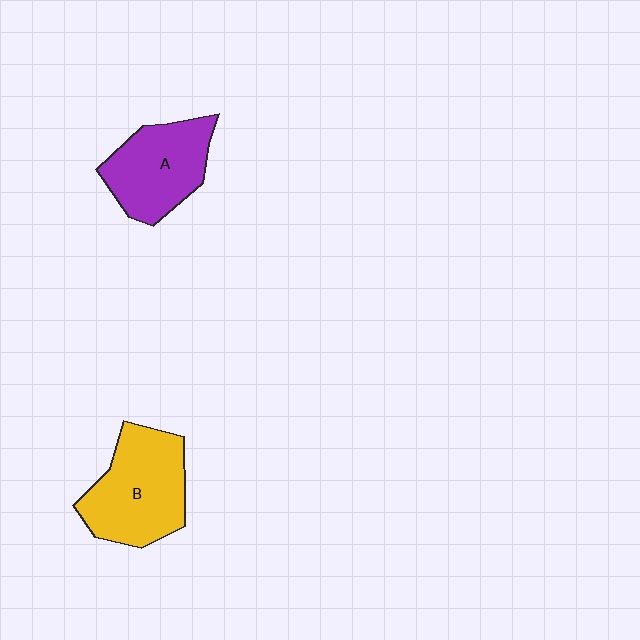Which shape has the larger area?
Shape B (yellow).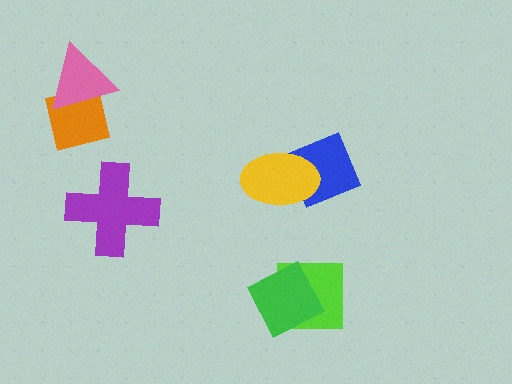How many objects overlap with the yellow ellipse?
1 object overlaps with the yellow ellipse.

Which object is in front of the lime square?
The green square is in front of the lime square.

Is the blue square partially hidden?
Yes, it is partially covered by another shape.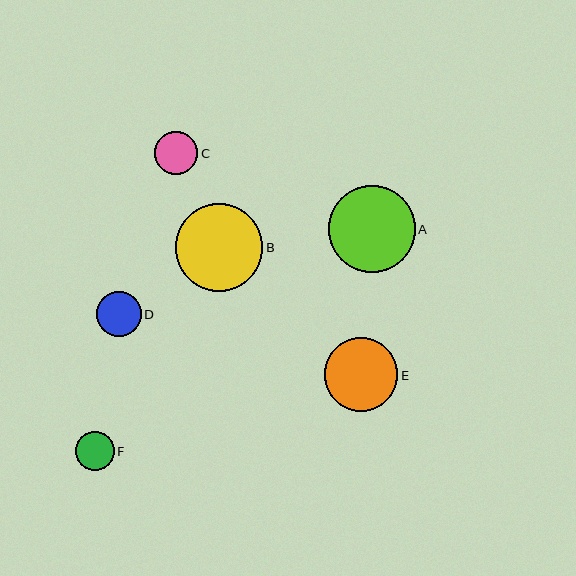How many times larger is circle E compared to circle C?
Circle E is approximately 1.7 times the size of circle C.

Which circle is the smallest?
Circle F is the smallest with a size of approximately 39 pixels.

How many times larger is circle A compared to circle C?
Circle A is approximately 2.0 times the size of circle C.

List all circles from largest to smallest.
From largest to smallest: B, A, E, D, C, F.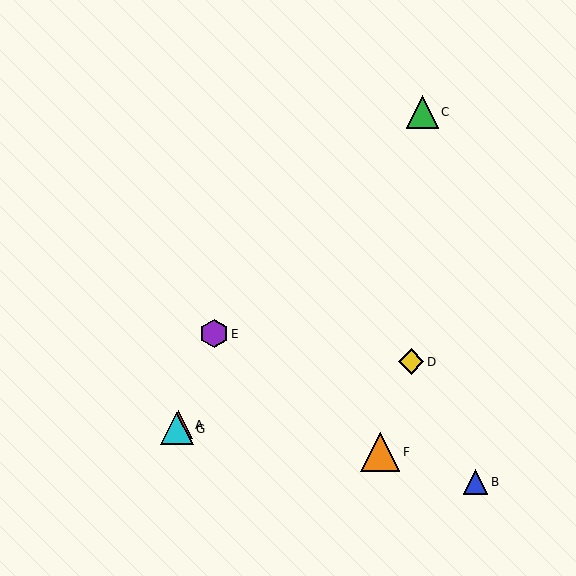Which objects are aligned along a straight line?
Objects A, E, G are aligned along a straight line.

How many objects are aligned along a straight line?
3 objects (A, E, G) are aligned along a straight line.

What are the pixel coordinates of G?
Object G is at (177, 429).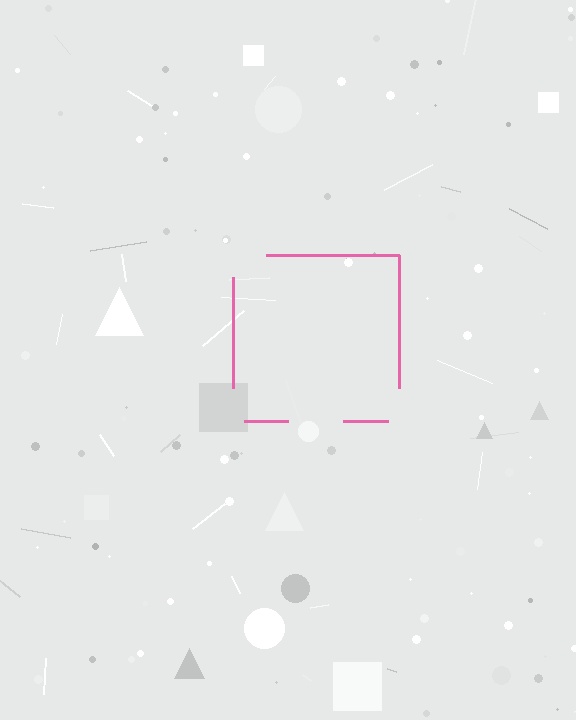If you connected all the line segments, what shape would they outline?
They would outline a square.